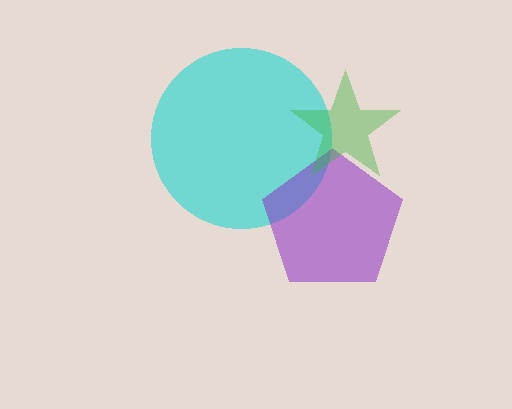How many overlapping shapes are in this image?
There are 3 overlapping shapes in the image.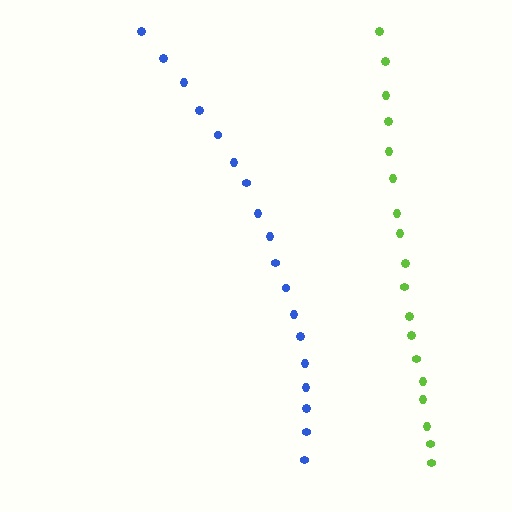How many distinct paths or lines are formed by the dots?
There are 2 distinct paths.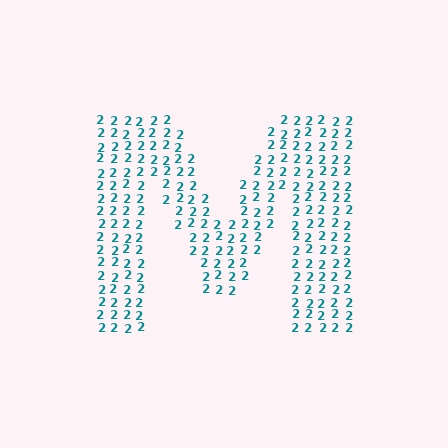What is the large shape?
The large shape is the letter M.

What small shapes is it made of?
It is made of small digit 2's.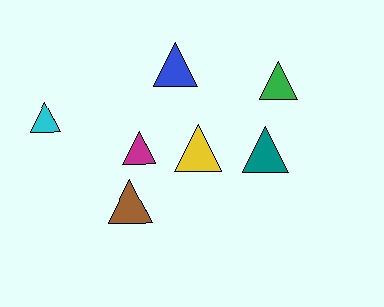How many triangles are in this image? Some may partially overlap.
There are 7 triangles.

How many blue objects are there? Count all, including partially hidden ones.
There is 1 blue object.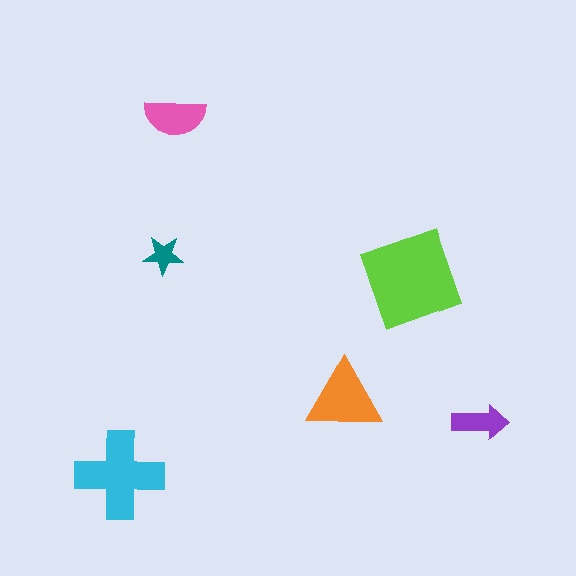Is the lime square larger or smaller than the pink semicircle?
Larger.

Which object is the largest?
The lime square.